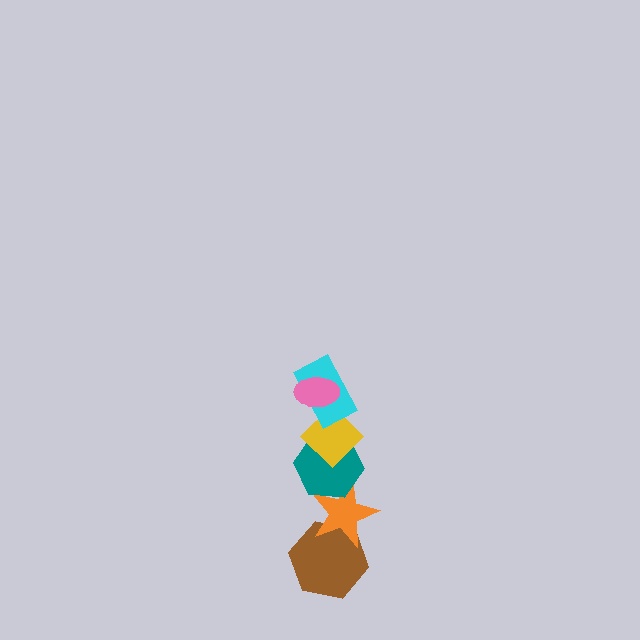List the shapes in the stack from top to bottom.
From top to bottom: the pink ellipse, the cyan rectangle, the yellow diamond, the teal hexagon, the orange star, the brown hexagon.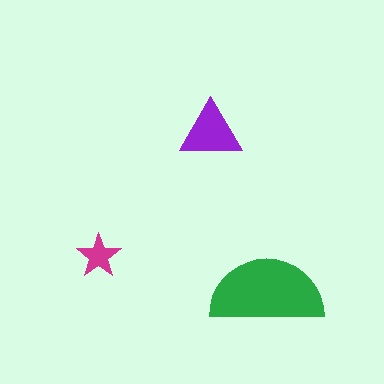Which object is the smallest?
The magenta star.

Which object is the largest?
The green semicircle.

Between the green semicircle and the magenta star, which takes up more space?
The green semicircle.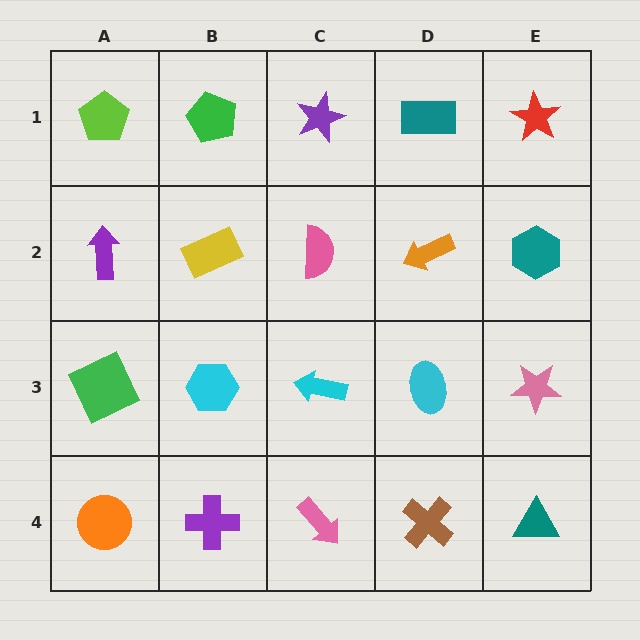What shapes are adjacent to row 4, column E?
A pink star (row 3, column E), a brown cross (row 4, column D).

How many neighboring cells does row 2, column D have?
4.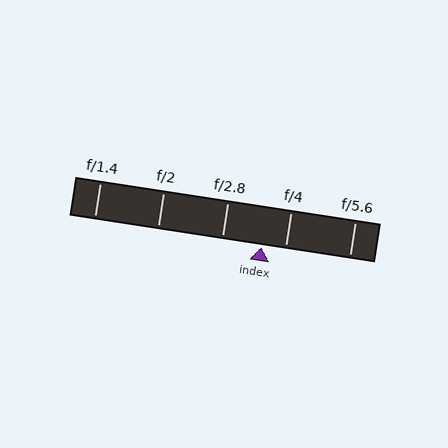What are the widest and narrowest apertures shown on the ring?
The widest aperture shown is f/1.4 and the narrowest is f/5.6.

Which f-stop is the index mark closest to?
The index mark is closest to f/4.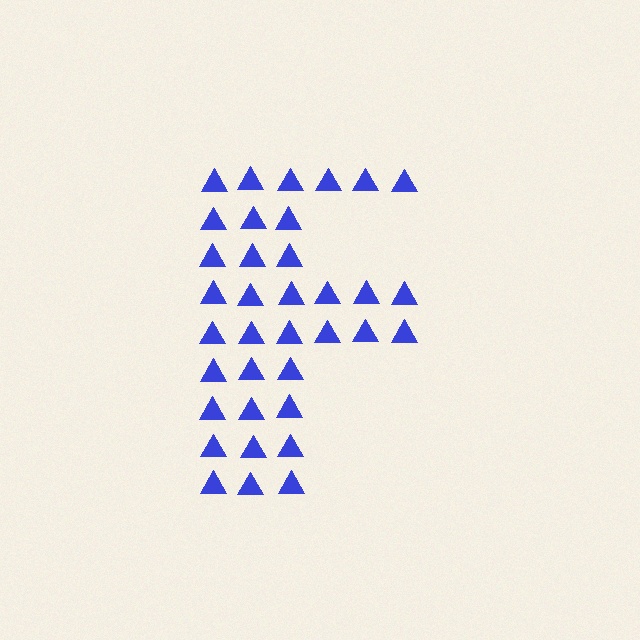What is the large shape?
The large shape is the letter F.